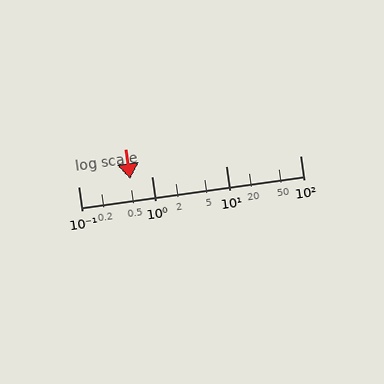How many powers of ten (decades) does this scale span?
The scale spans 3 decades, from 0.1 to 100.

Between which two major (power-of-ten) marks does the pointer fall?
The pointer is between 0.1 and 1.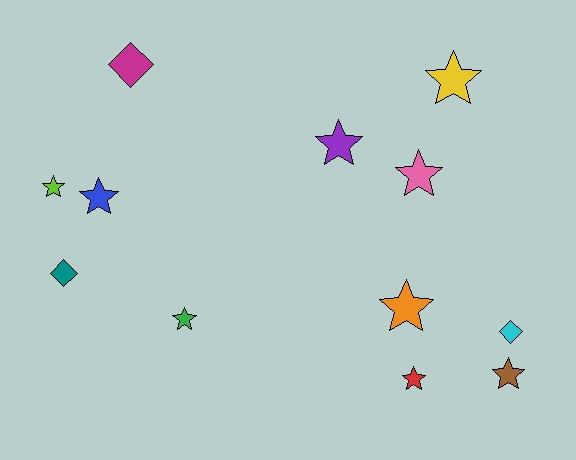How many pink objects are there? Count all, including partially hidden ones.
There is 1 pink object.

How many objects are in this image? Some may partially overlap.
There are 12 objects.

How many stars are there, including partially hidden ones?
There are 9 stars.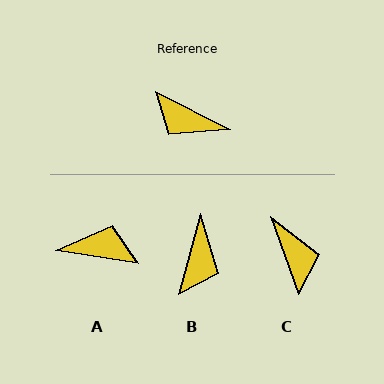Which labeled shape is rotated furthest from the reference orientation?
A, about 162 degrees away.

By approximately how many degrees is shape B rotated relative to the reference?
Approximately 102 degrees counter-clockwise.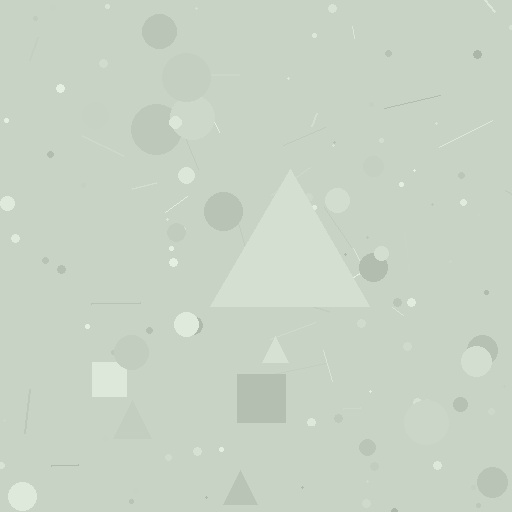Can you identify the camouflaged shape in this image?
The camouflaged shape is a triangle.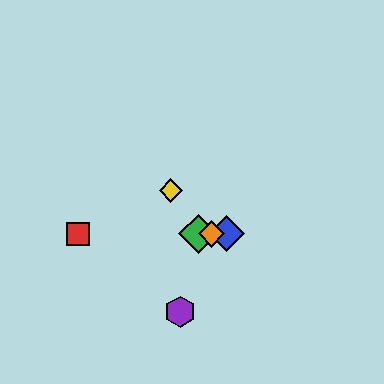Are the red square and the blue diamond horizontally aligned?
Yes, both are at y≈234.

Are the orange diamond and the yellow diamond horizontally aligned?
No, the orange diamond is at y≈234 and the yellow diamond is at y≈191.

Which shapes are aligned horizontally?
The red square, the blue diamond, the green diamond, the orange diamond are aligned horizontally.